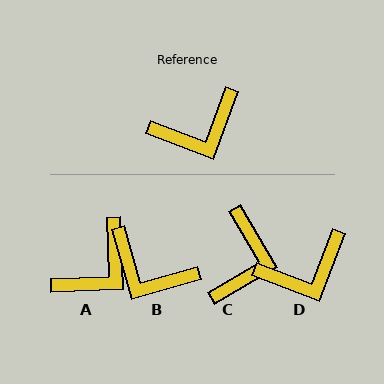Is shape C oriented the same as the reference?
No, it is off by about 51 degrees.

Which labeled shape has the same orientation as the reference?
D.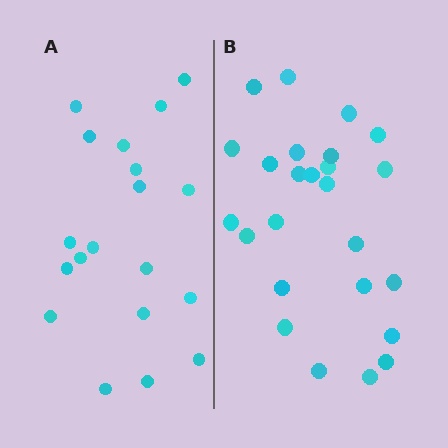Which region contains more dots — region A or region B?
Region B (the right region) has more dots.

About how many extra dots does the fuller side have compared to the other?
Region B has about 6 more dots than region A.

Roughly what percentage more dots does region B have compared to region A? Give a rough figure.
About 30% more.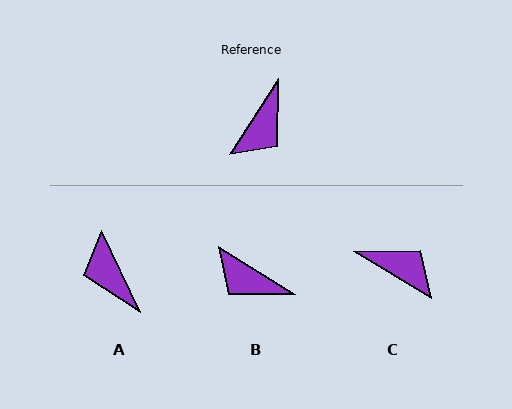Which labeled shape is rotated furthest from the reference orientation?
A, about 122 degrees away.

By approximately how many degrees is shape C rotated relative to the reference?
Approximately 92 degrees counter-clockwise.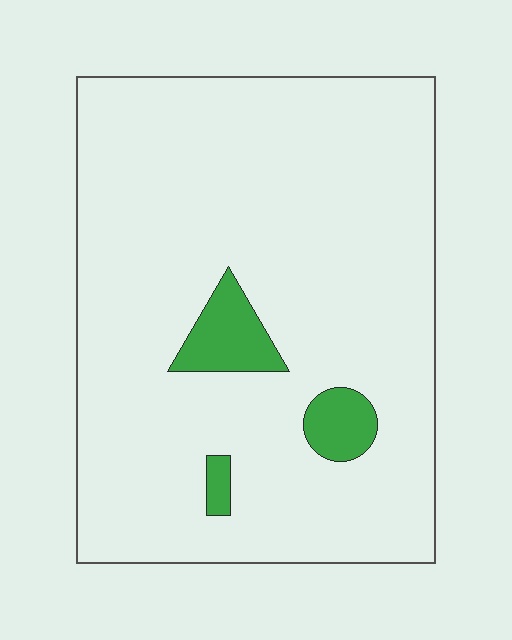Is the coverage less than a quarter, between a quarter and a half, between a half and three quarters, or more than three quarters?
Less than a quarter.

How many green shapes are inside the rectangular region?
3.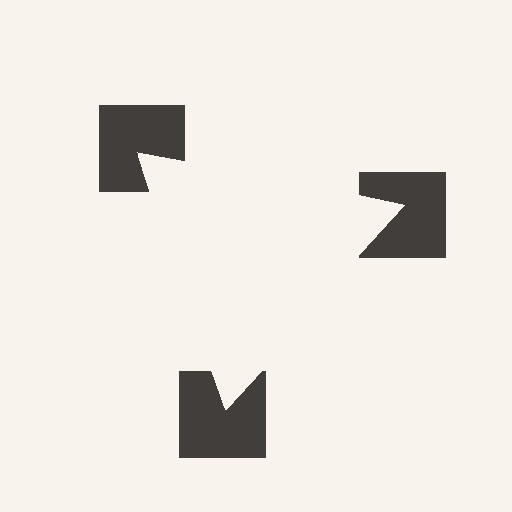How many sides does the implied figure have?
3 sides.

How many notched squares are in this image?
There are 3 — one at each vertex of the illusory triangle.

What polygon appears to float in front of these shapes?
An illusory triangle — its edges are inferred from the aligned wedge cuts in the notched squares, not physically drawn.